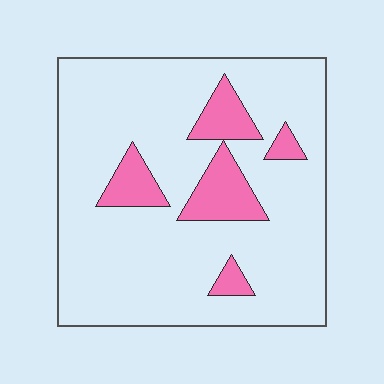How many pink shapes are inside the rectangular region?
5.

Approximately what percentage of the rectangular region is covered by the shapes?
Approximately 15%.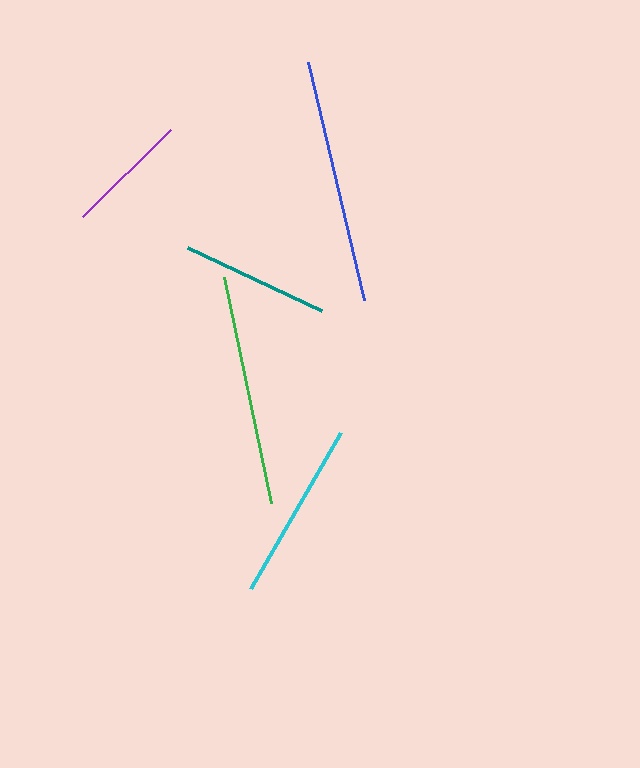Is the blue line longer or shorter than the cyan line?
The blue line is longer than the cyan line.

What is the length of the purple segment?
The purple segment is approximately 123 pixels long.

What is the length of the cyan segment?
The cyan segment is approximately 180 pixels long.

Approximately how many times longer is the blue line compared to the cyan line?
The blue line is approximately 1.4 times the length of the cyan line.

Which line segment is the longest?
The blue line is the longest at approximately 245 pixels.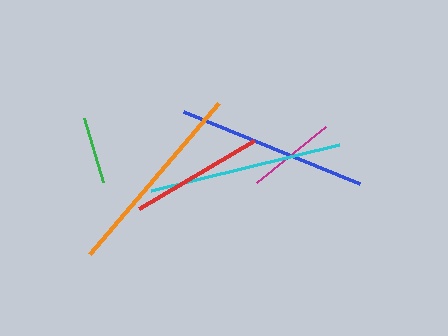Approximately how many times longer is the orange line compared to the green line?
The orange line is approximately 3.0 times the length of the green line.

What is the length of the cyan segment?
The cyan segment is approximately 194 pixels long.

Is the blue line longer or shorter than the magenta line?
The blue line is longer than the magenta line.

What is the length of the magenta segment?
The magenta segment is approximately 88 pixels long.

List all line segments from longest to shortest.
From longest to shortest: orange, cyan, blue, red, magenta, green.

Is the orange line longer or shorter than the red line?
The orange line is longer than the red line.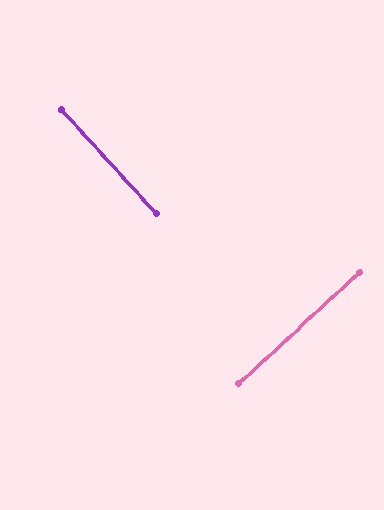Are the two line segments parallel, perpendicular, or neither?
Perpendicular — they meet at approximately 90°.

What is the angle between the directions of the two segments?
Approximately 90 degrees.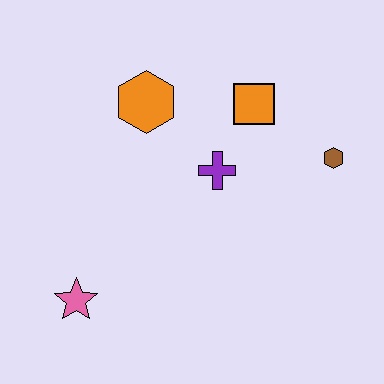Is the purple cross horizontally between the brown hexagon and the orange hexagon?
Yes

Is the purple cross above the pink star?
Yes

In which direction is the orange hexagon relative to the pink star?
The orange hexagon is above the pink star.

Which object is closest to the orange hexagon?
The purple cross is closest to the orange hexagon.